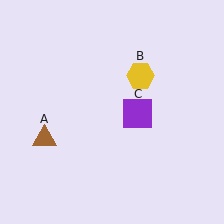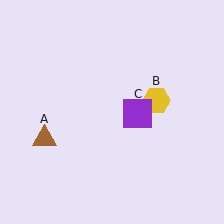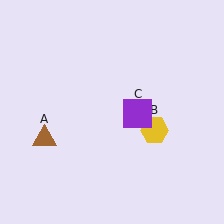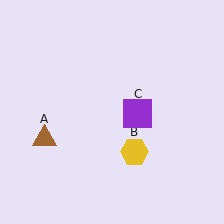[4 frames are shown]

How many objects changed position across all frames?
1 object changed position: yellow hexagon (object B).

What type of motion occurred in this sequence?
The yellow hexagon (object B) rotated clockwise around the center of the scene.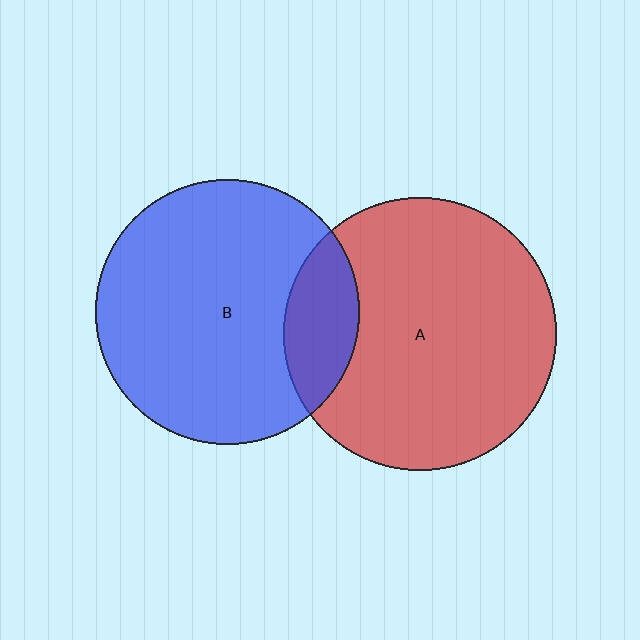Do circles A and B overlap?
Yes.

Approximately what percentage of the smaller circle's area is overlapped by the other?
Approximately 20%.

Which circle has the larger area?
Circle A (red).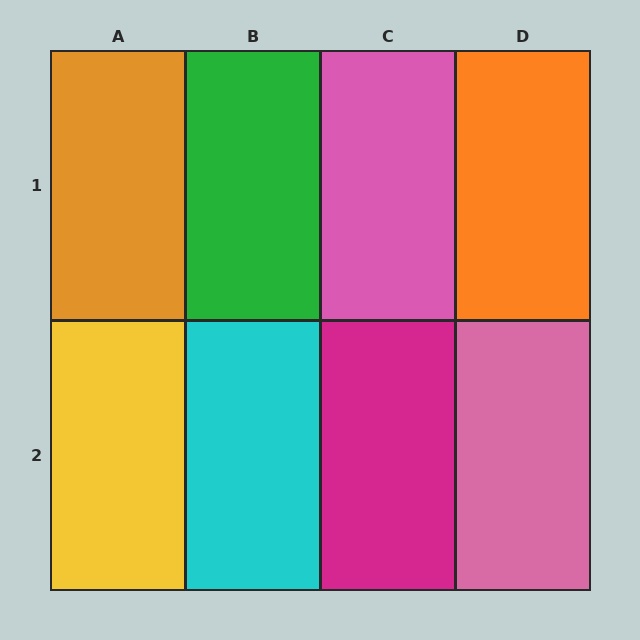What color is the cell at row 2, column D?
Pink.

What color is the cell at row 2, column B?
Cyan.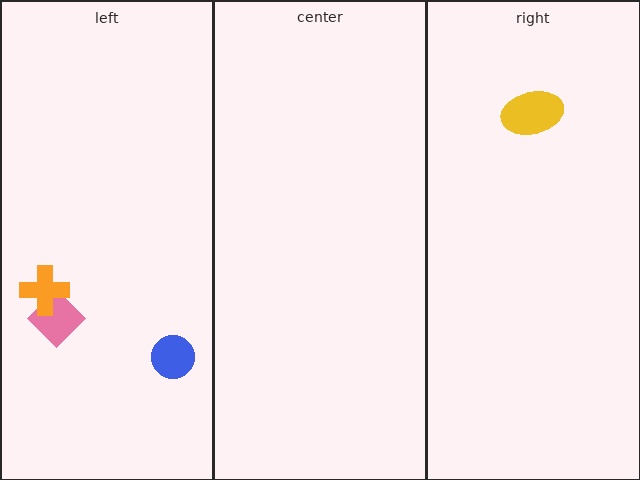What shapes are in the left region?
The pink diamond, the orange cross, the blue circle.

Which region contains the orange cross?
The left region.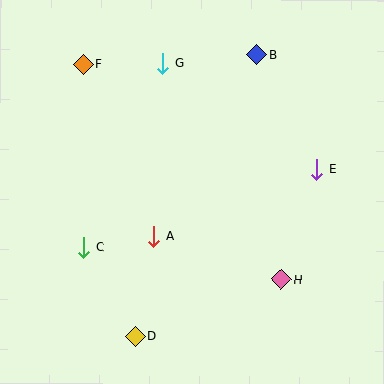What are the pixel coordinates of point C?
Point C is at (83, 247).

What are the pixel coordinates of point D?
Point D is at (135, 336).